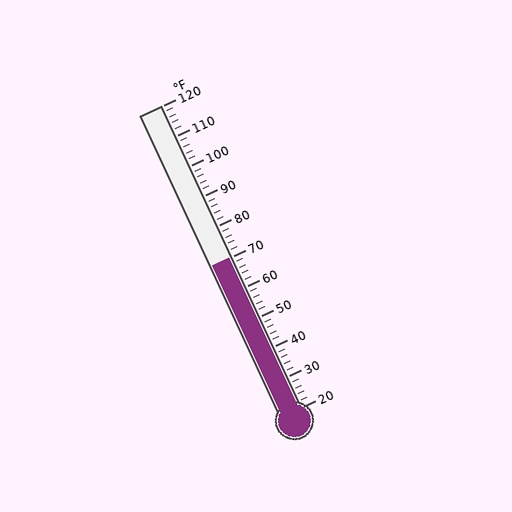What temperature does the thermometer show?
The thermometer shows approximately 70°F.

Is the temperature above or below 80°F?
The temperature is below 80°F.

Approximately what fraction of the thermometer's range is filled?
The thermometer is filled to approximately 50% of its range.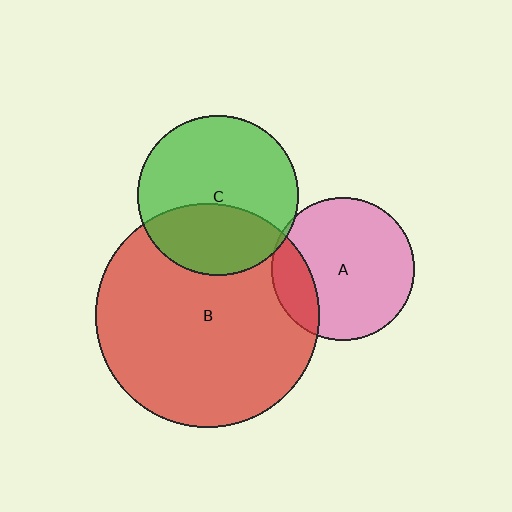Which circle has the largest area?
Circle B (red).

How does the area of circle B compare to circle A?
Approximately 2.4 times.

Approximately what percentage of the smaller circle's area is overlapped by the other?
Approximately 20%.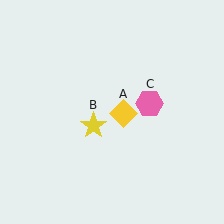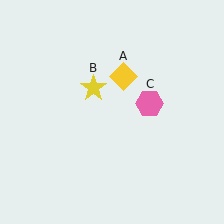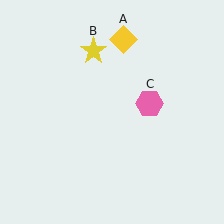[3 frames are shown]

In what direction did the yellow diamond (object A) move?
The yellow diamond (object A) moved up.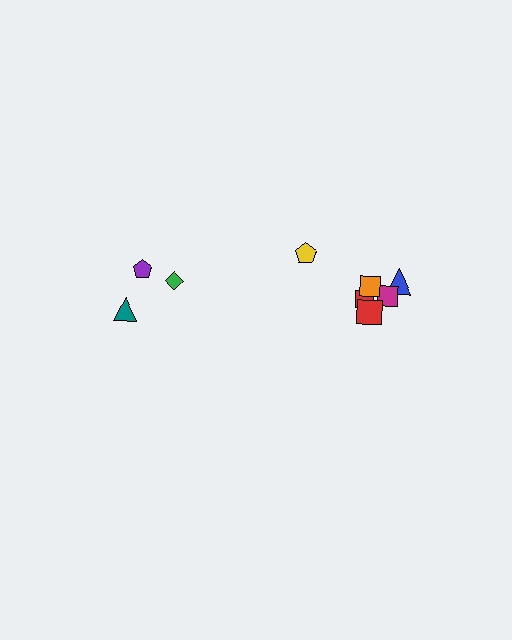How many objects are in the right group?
There are 6 objects.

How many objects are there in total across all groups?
There are 9 objects.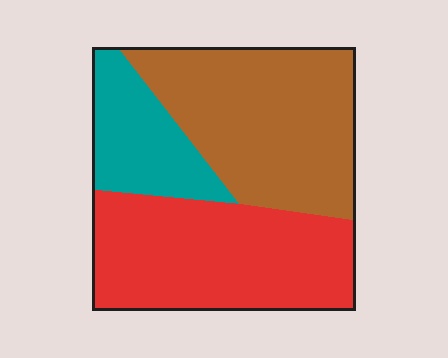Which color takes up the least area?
Teal, at roughly 20%.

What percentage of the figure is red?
Red takes up about two fifths (2/5) of the figure.